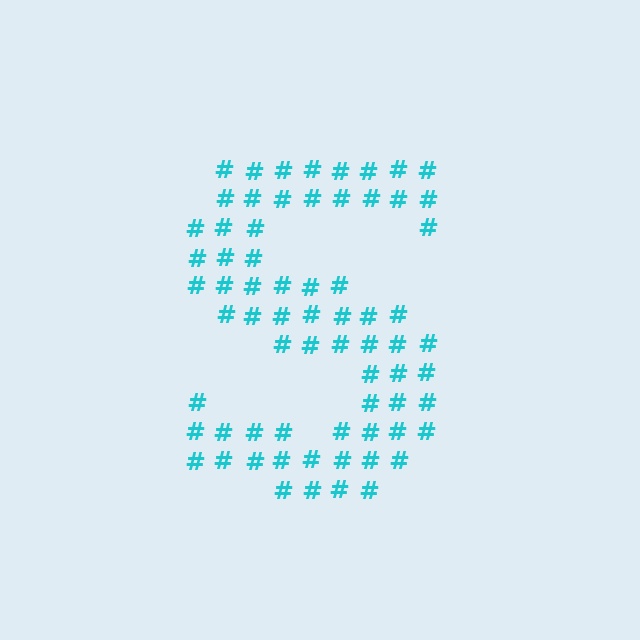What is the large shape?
The large shape is the letter S.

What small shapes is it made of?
It is made of small hash symbols.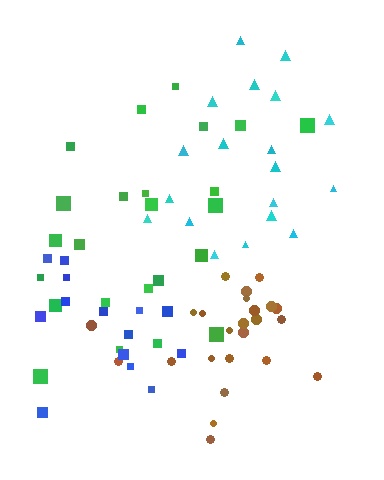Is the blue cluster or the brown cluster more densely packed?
Brown.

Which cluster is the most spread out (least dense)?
Cyan.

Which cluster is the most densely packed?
Brown.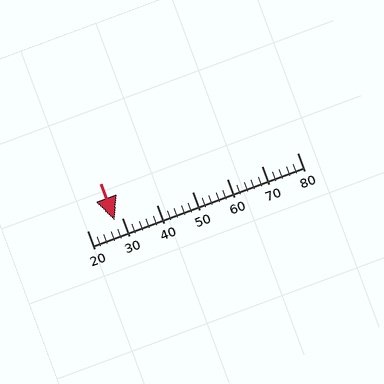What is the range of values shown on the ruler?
The ruler shows values from 20 to 80.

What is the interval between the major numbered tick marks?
The major tick marks are spaced 10 units apart.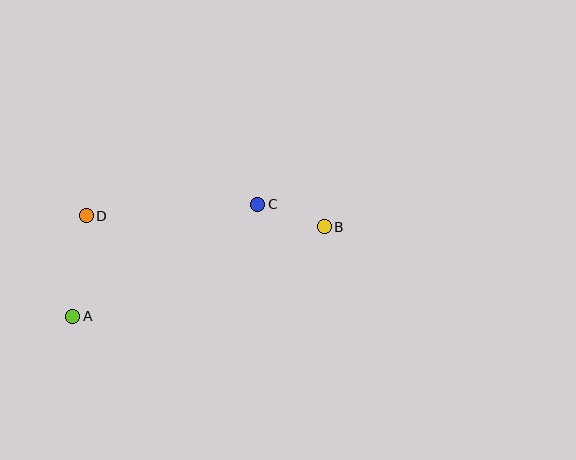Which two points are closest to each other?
Points B and C are closest to each other.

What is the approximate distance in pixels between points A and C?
The distance between A and C is approximately 216 pixels.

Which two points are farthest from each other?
Points A and B are farthest from each other.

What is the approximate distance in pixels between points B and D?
The distance between B and D is approximately 238 pixels.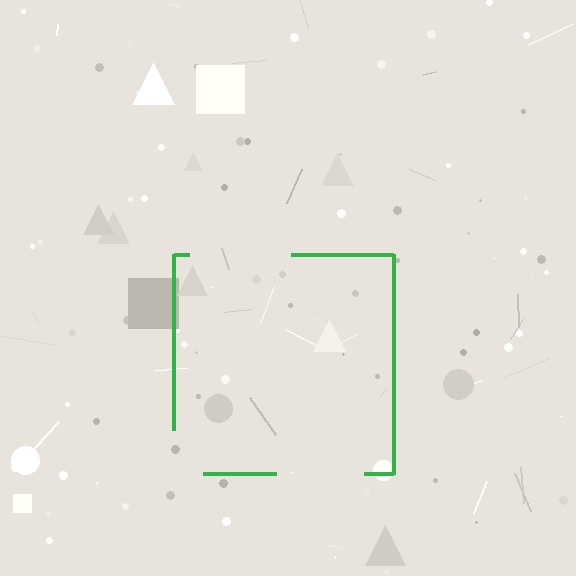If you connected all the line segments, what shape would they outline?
They would outline a square.